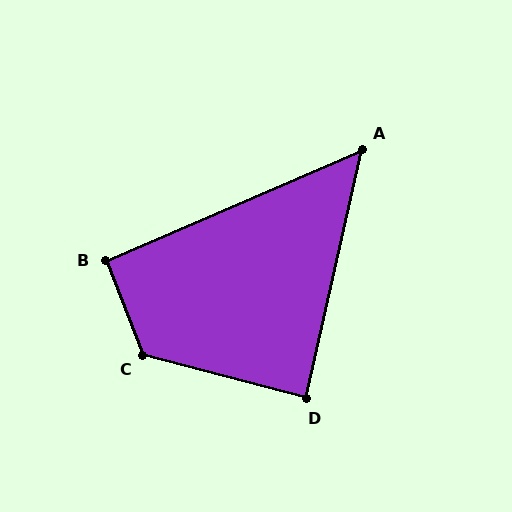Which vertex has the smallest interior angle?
A, at approximately 54 degrees.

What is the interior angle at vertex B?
Approximately 92 degrees (approximately right).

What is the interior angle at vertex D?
Approximately 88 degrees (approximately right).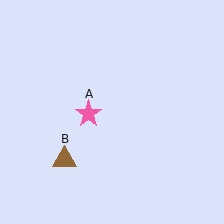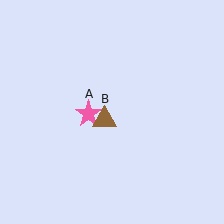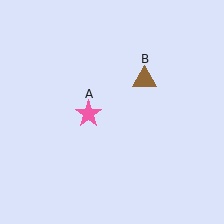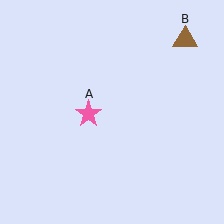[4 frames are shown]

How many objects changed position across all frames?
1 object changed position: brown triangle (object B).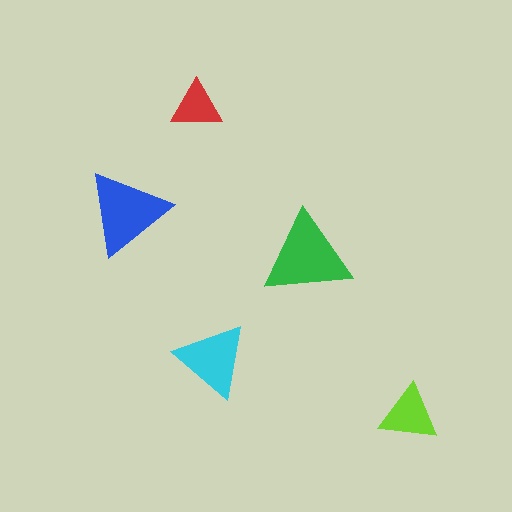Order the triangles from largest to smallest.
the green one, the blue one, the cyan one, the lime one, the red one.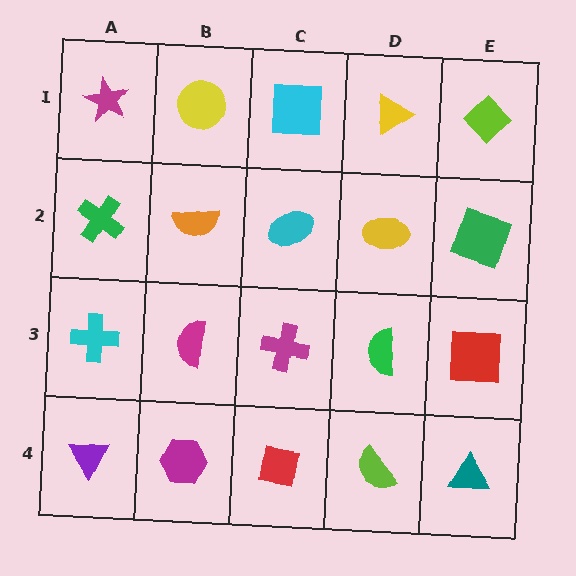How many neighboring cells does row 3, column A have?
3.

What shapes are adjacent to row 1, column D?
A yellow ellipse (row 2, column D), a cyan square (row 1, column C), a lime diamond (row 1, column E).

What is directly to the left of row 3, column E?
A green semicircle.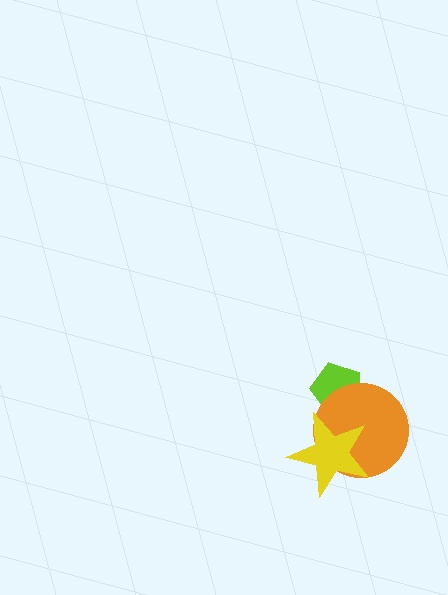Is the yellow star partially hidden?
No, no other shape covers it.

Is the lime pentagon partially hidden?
Yes, it is partially covered by another shape.